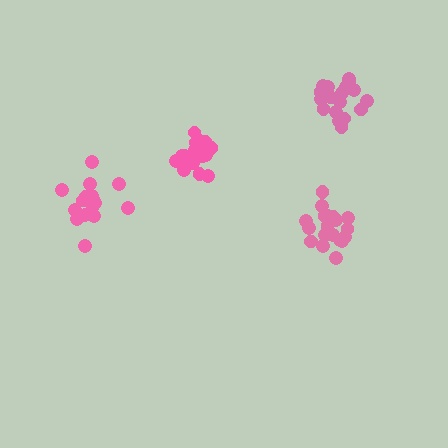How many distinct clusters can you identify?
There are 4 distinct clusters.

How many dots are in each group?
Group 1: 16 dots, Group 2: 19 dots, Group 3: 19 dots, Group 4: 16 dots (70 total).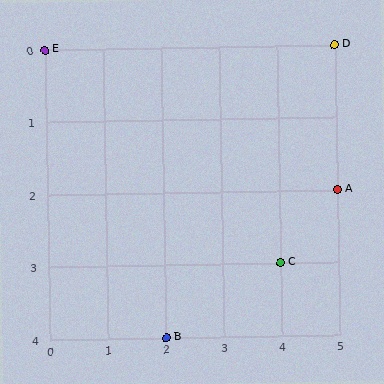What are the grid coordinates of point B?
Point B is at grid coordinates (2, 4).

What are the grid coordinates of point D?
Point D is at grid coordinates (5, 0).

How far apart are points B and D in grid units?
Points B and D are 3 columns and 4 rows apart (about 5.0 grid units diagonally).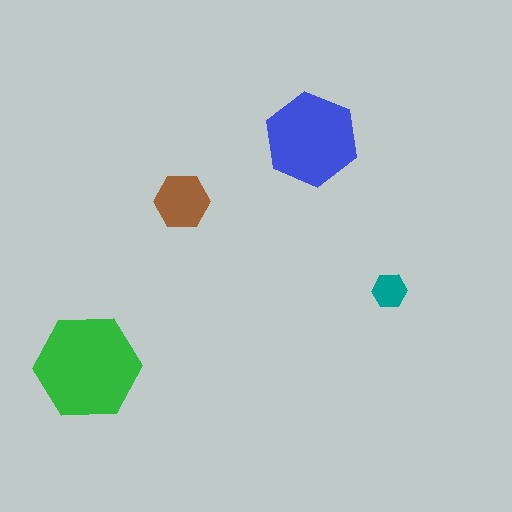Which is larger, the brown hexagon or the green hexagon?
The green one.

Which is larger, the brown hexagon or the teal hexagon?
The brown one.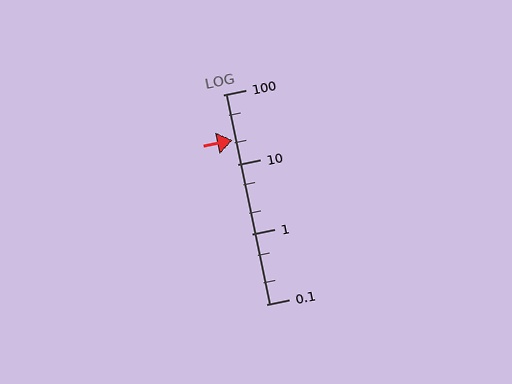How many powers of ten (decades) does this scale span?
The scale spans 3 decades, from 0.1 to 100.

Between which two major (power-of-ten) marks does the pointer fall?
The pointer is between 10 and 100.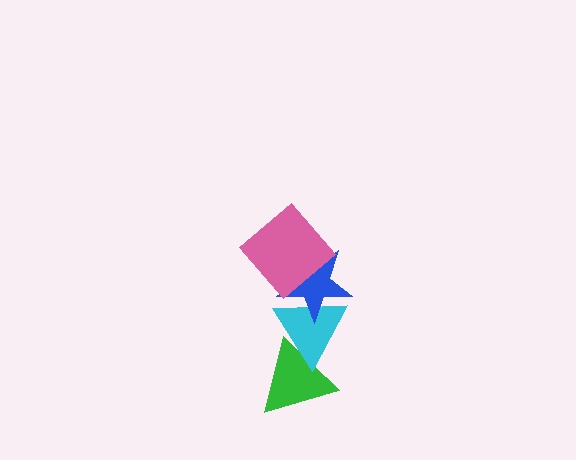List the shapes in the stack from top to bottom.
From top to bottom: the pink diamond, the blue star, the cyan triangle, the green triangle.